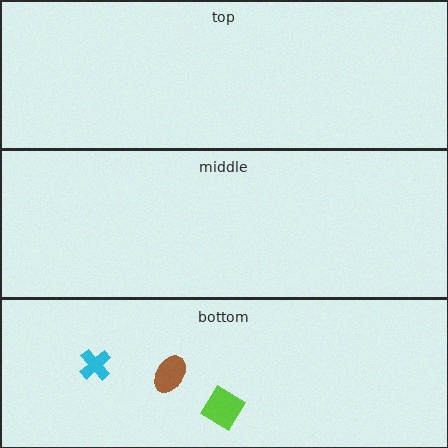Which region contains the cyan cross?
The bottom region.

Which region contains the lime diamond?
The bottom region.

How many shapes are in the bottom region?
3.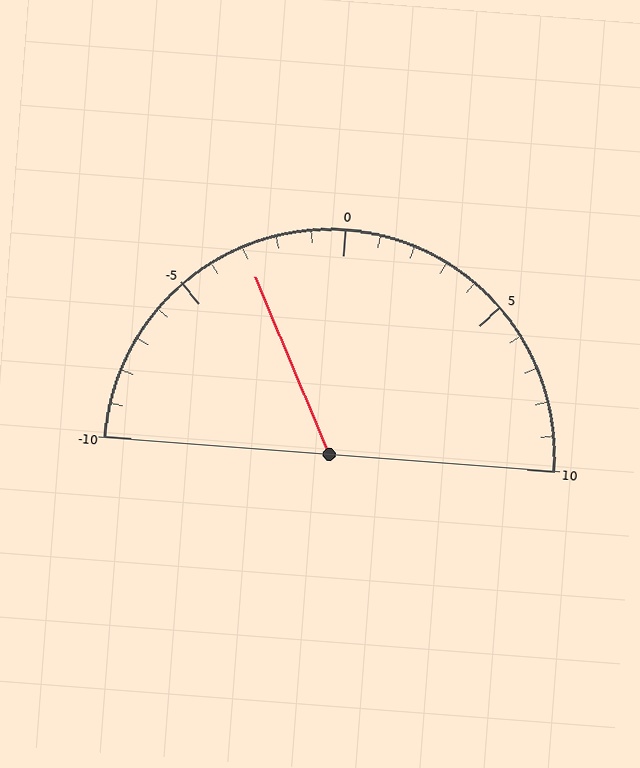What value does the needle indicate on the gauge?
The needle indicates approximately -3.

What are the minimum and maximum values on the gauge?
The gauge ranges from -10 to 10.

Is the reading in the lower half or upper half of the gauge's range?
The reading is in the lower half of the range (-10 to 10).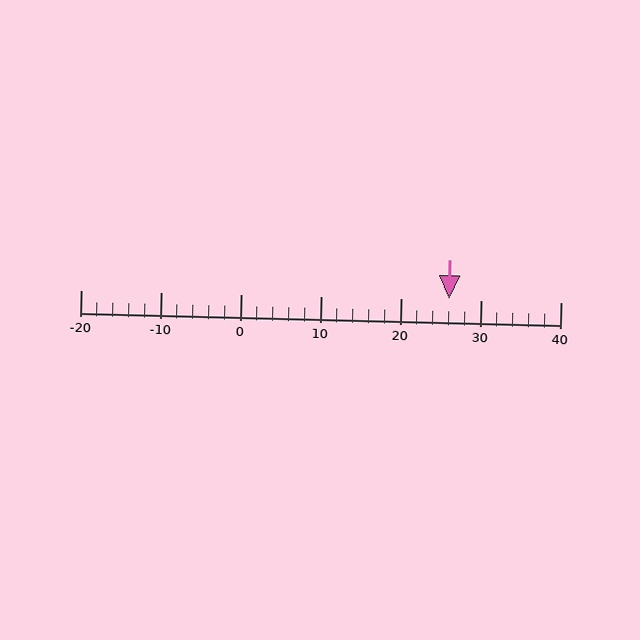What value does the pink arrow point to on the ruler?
The pink arrow points to approximately 26.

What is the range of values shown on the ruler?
The ruler shows values from -20 to 40.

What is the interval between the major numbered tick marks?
The major tick marks are spaced 10 units apart.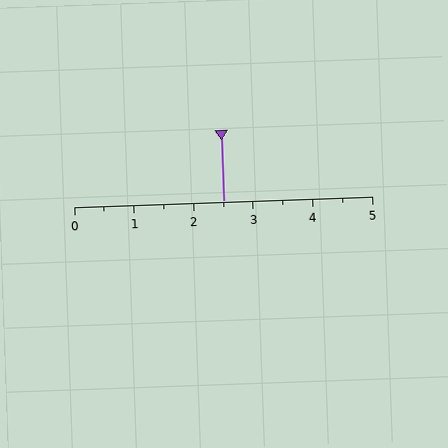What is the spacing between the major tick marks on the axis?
The major ticks are spaced 1 apart.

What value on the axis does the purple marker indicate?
The marker indicates approximately 2.5.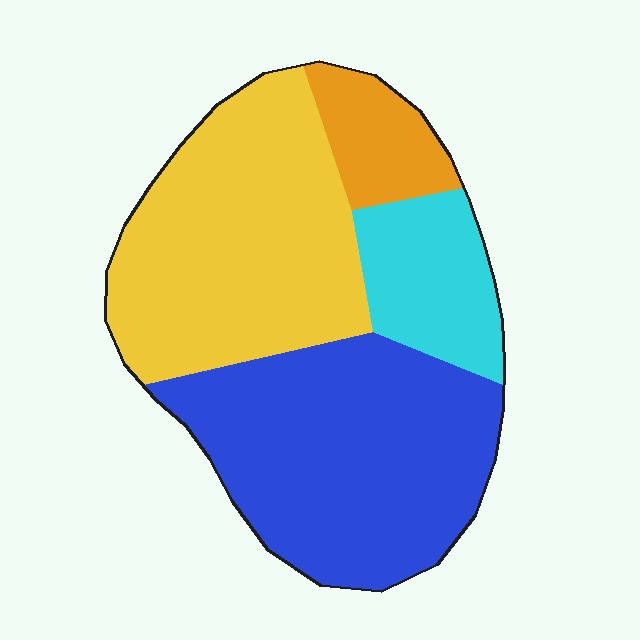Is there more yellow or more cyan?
Yellow.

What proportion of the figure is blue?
Blue covers 40% of the figure.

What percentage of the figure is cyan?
Cyan covers 14% of the figure.